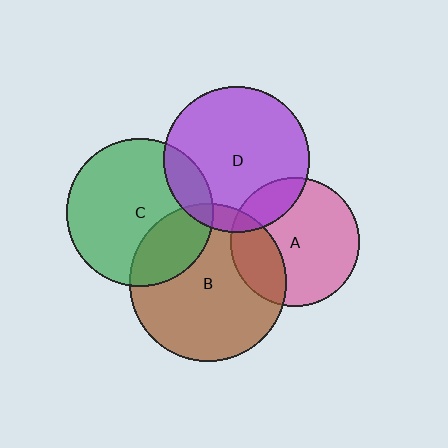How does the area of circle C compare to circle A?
Approximately 1.3 times.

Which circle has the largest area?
Circle B (brown).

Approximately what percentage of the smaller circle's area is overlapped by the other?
Approximately 15%.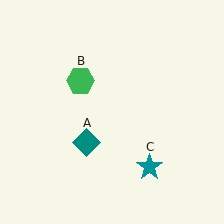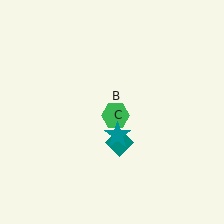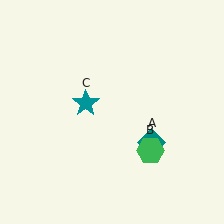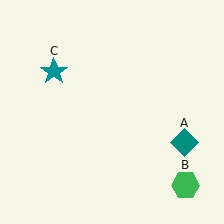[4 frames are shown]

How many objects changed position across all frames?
3 objects changed position: teal diamond (object A), green hexagon (object B), teal star (object C).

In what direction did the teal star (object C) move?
The teal star (object C) moved up and to the left.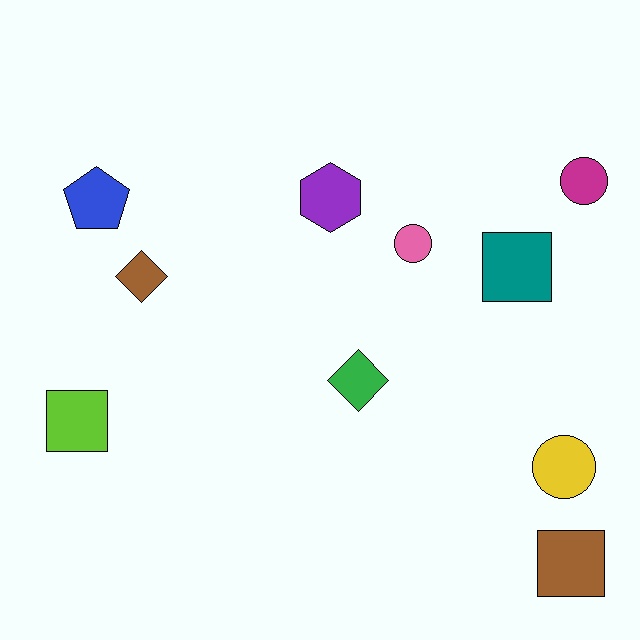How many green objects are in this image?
There is 1 green object.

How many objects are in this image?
There are 10 objects.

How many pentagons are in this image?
There is 1 pentagon.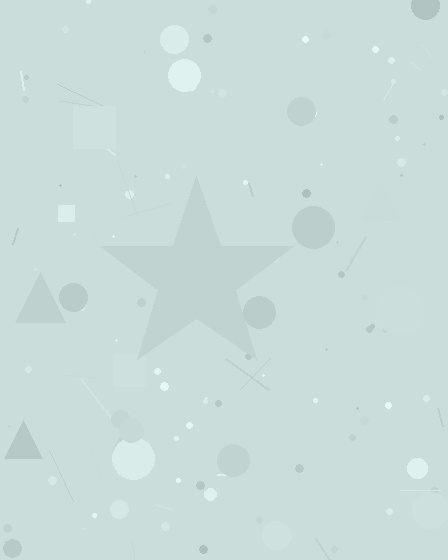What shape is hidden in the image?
A star is hidden in the image.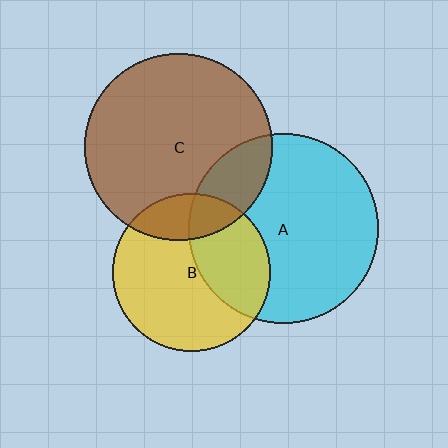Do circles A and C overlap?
Yes.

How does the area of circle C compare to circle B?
Approximately 1.4 times.